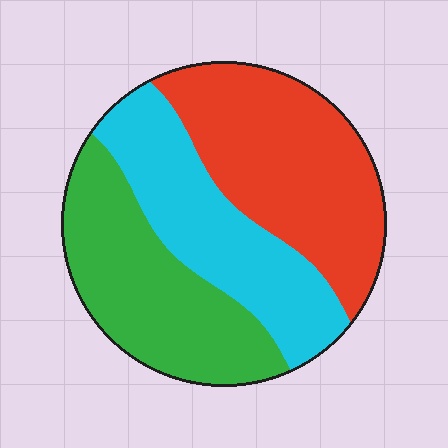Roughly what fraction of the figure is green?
Green takes up between a sixth and a third of the figure.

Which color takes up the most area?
Red, at roughly 40%.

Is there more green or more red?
Red.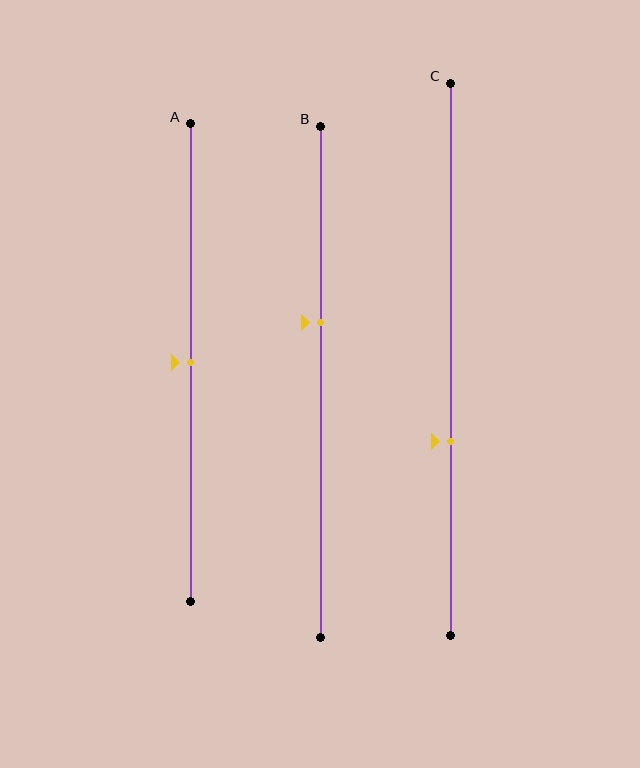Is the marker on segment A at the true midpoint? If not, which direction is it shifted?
Yes, the marker on segment A is at the true midpoint.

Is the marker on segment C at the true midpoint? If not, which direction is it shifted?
No, the marker on segment C is shifted downward by about 15% of the segment length.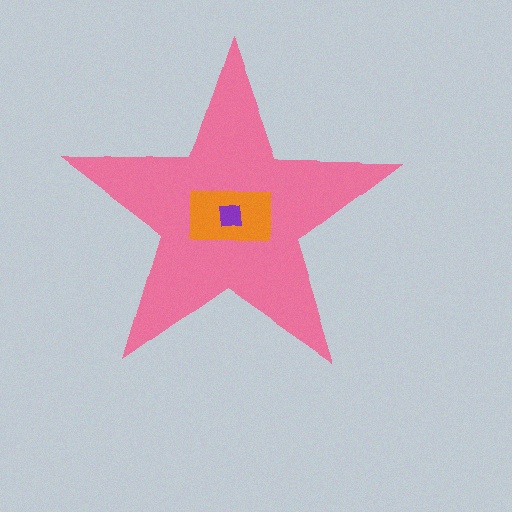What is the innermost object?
The purple square.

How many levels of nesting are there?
3.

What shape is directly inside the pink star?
The orange rectangle.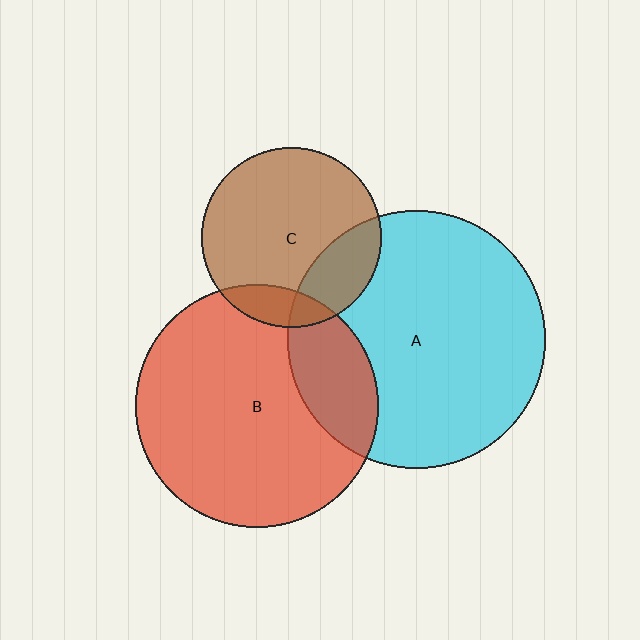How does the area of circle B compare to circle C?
Approximately 1.8 times.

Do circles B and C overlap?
Yes.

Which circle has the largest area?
Circle A (cyan).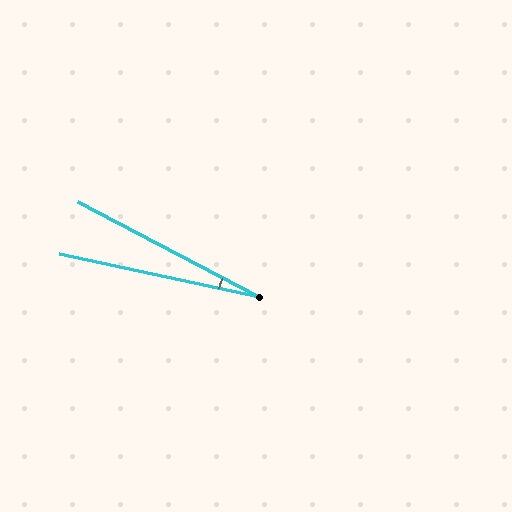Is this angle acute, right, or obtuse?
It is acute.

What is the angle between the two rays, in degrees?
Approximately 16 degrees.